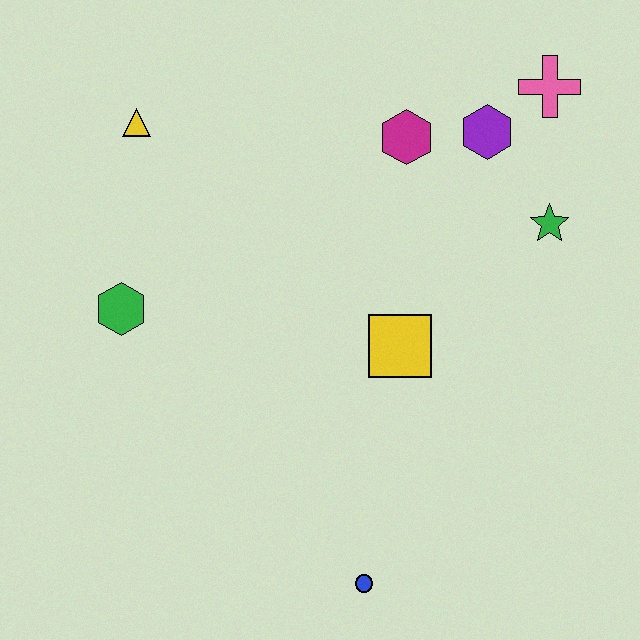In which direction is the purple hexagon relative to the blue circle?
The purple hexagon is above the blue circle.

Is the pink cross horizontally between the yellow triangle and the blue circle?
No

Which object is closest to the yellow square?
The green star is closest to the yellow square.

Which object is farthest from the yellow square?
The yellow triangle is farthest from the yellow square.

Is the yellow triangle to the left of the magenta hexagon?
Yes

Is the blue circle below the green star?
Yes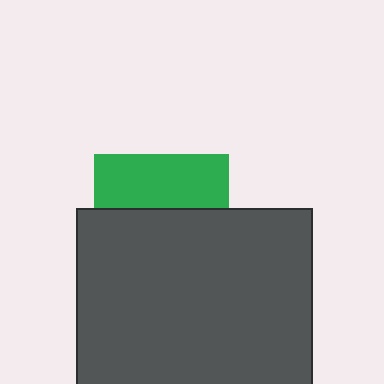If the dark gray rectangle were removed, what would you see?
You would see the complete green square.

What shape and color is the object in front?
The object in front is a dark gray rectangle.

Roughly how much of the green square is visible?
A small part of it is visible (roughly 40%).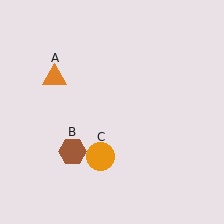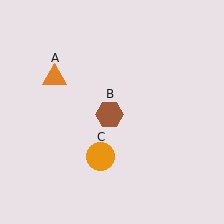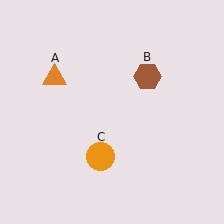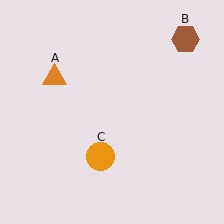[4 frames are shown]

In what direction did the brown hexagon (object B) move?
The brown hexagon (object B) moved up and to the right.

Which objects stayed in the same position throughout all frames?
Orange triangle (object A) and orange circle (object C) remained stationary.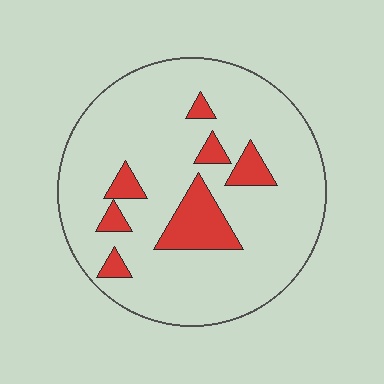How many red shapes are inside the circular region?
7.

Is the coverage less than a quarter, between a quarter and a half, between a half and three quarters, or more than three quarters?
Less than a quarter.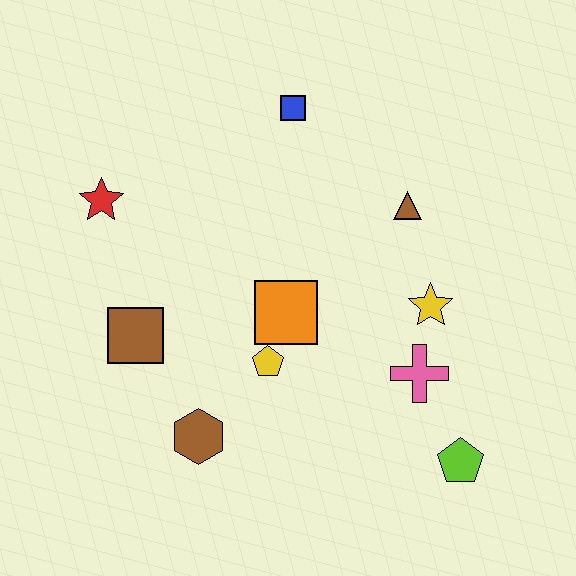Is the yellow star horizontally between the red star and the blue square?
No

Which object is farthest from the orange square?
The lime pentagon is farthest from the orange square.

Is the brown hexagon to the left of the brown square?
No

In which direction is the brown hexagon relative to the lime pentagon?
The brown hexagon is to the left of the lime pentagon.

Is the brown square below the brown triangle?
Yes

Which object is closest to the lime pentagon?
The pink cross is closest to the lime pentagon.